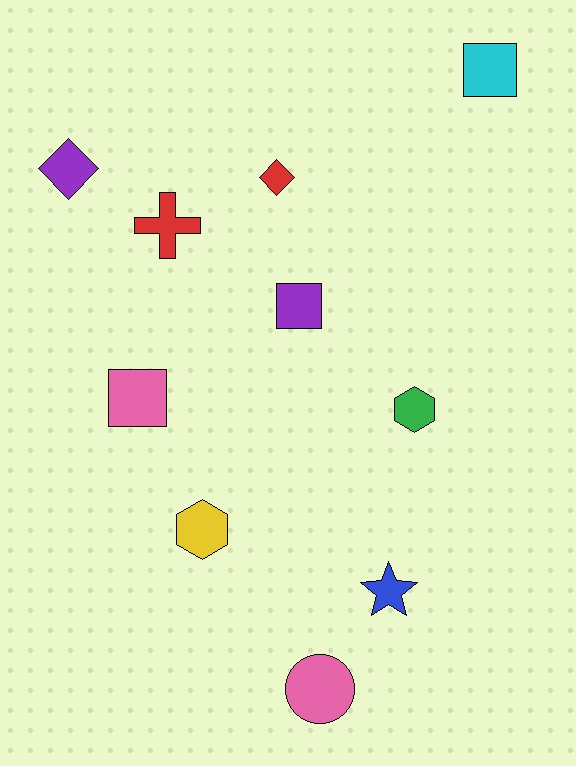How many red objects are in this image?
There are 2 red objects.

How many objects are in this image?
There are 10 objects.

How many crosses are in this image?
There is 1 cross.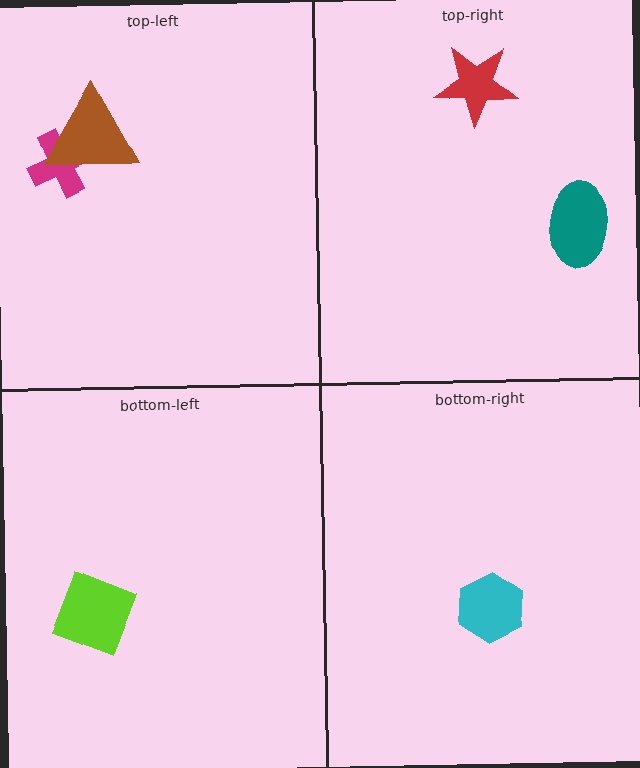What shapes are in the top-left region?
The magenta cross, the brown triangle.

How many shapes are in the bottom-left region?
1.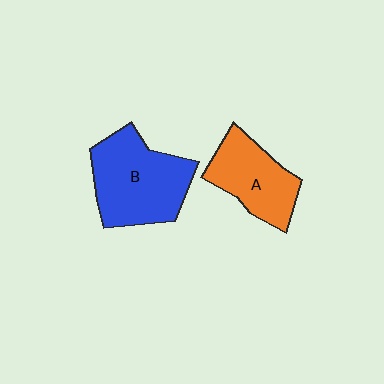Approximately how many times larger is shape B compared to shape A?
Approximately 1.4 times.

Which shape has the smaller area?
Shape A (orange).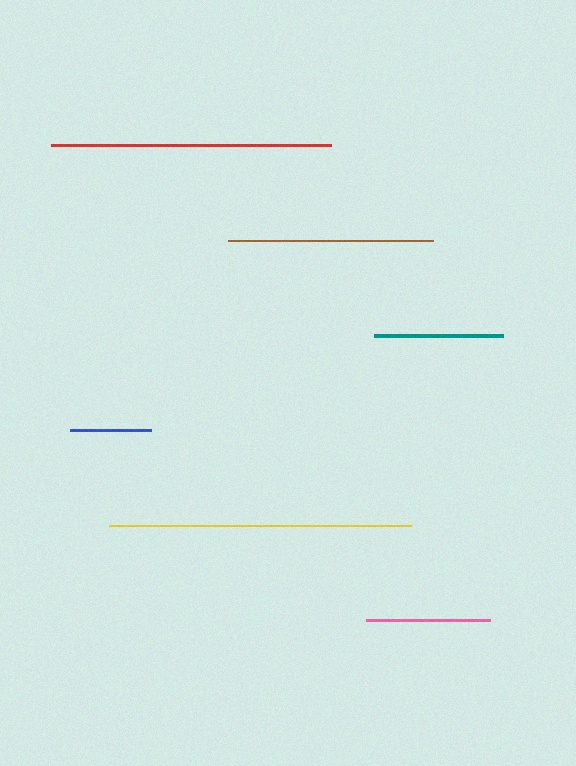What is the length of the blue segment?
The blue segment is approximately 81 pixels long.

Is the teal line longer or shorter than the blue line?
The teal line is longer than the blue line.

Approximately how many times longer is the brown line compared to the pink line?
The brown line is approximately 1.6 times the length of the pink line.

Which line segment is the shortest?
The blue line is the shortest at approximately 81 pixels.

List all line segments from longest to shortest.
From longest to shortest: yellow, red, brown, teal, pink, blue.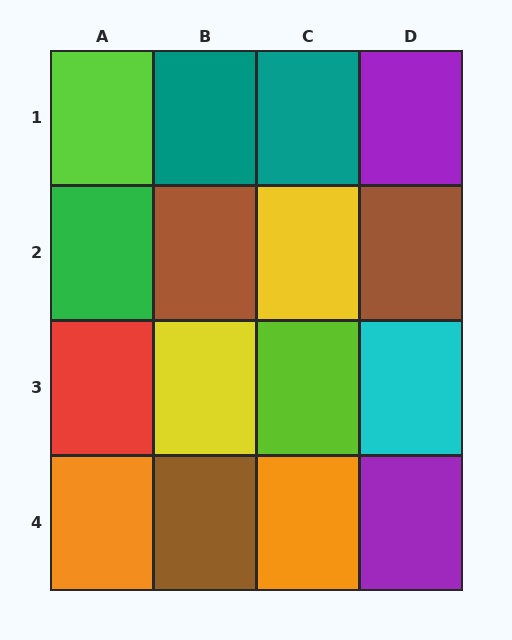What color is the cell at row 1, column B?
Teal.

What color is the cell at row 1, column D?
Purple.